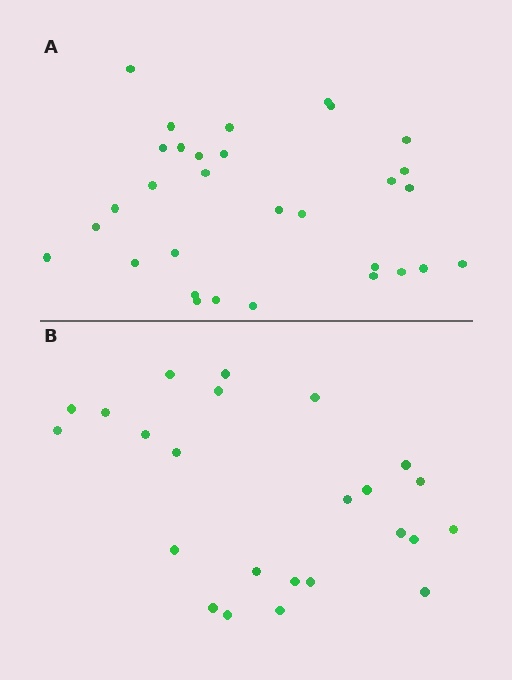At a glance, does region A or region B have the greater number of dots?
Region A (the top region) has more dots.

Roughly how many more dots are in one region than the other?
Region A has roughly 8 or so more dots than region B.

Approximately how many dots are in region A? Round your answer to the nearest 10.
About 30 dots. (The exact count is 31, which rounds to 30.)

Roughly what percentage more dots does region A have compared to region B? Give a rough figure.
About 30% more.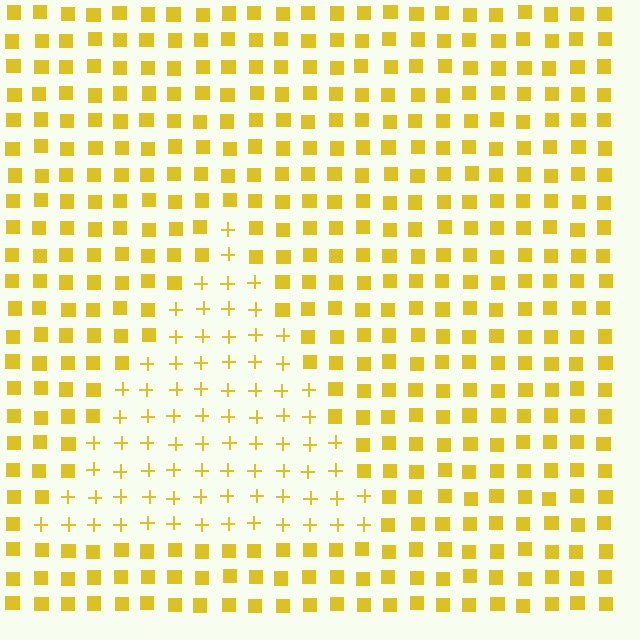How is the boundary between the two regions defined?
The boundary is defined by a change in element shape: plus signs inside vs. squares outside. All elements share the same color and spacing.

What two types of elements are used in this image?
The image uses plus signs inside the triangle region and squares outside it.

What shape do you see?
I see a triangle.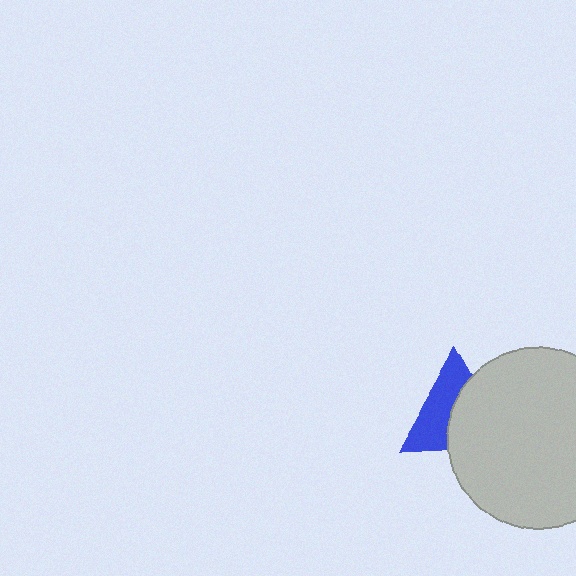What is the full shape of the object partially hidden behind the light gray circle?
The partially hidden object is a blue triangle.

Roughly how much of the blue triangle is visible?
About half of it is visible (roughly 50%).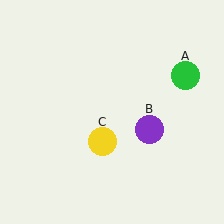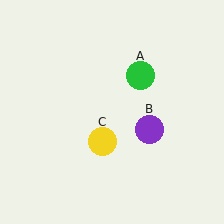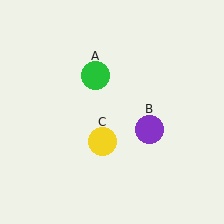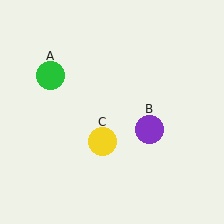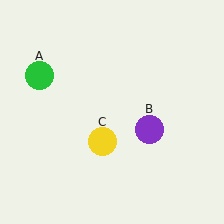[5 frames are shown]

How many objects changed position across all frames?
1 object changed position: green circle (object A).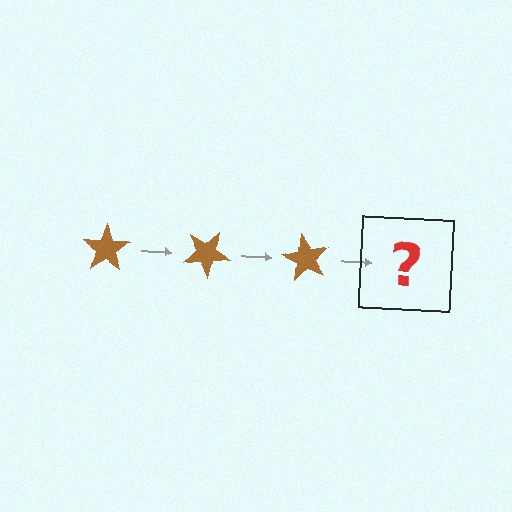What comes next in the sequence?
The next element should be a brown star rotated 90 degrees.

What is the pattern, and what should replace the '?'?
The pattern is that the star rotates 30 degrees each step. The '?' should be a brown star rotated 90 degrees.